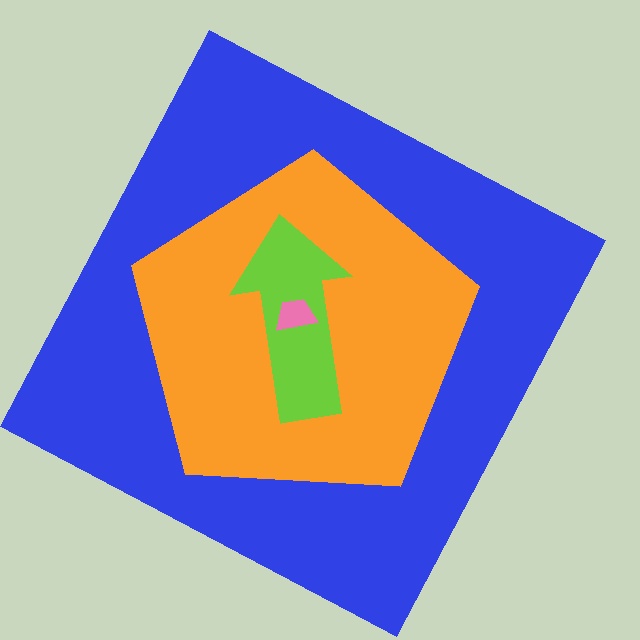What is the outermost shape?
The blue square.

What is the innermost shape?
The pink trapezoid.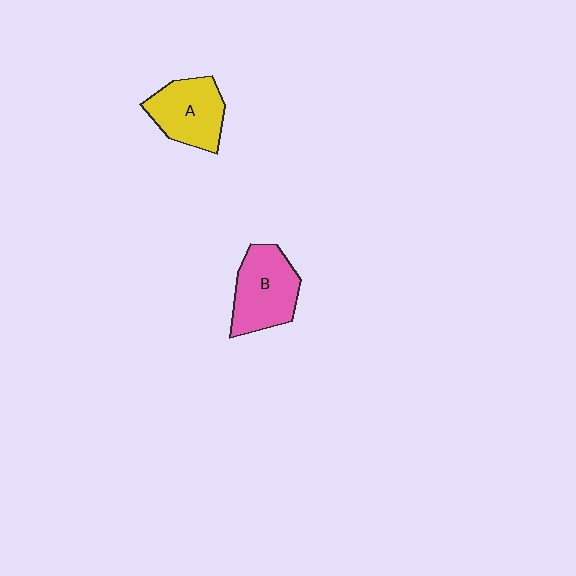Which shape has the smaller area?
Shape A (yellow).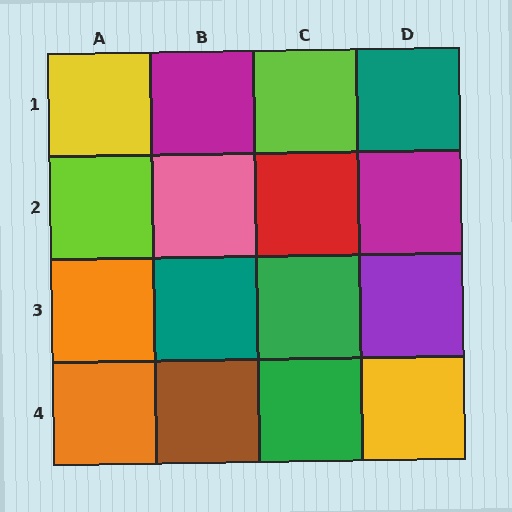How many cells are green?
2 cells are green.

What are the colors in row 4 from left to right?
Orange, brown, green, yellow.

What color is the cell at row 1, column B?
Magenta.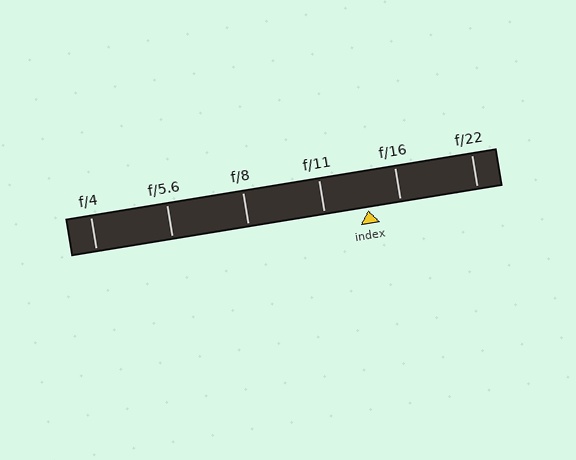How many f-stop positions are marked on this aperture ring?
There are 6 f-stop positions marked.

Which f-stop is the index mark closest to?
The index mark is closest to f/16.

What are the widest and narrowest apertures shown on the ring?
The widest aperture shown is f/4 and the narrowest is f/22.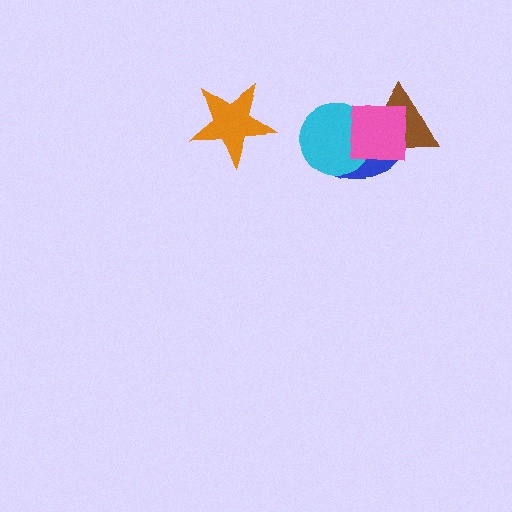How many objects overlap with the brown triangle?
3 objects overlap with the brown triangle.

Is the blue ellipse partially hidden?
Yes, it is partially covered by another shape.